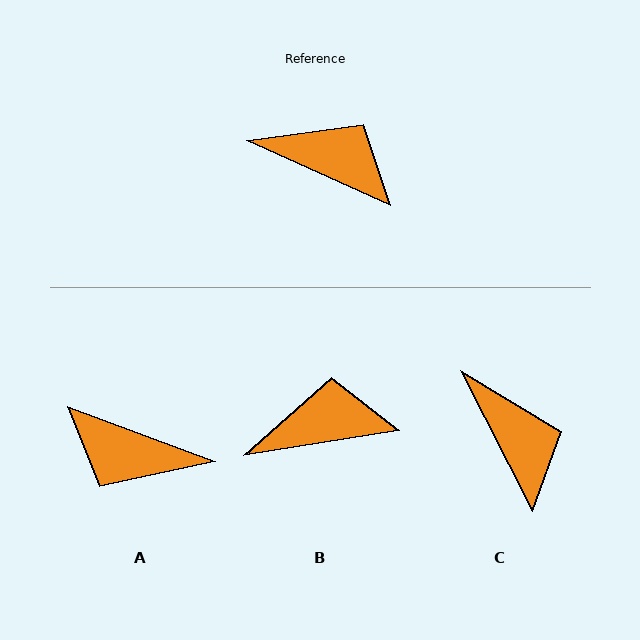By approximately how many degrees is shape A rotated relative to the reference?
Approximately 176 degrees clockwise.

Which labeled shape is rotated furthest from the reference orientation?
A, about 176 degrees away.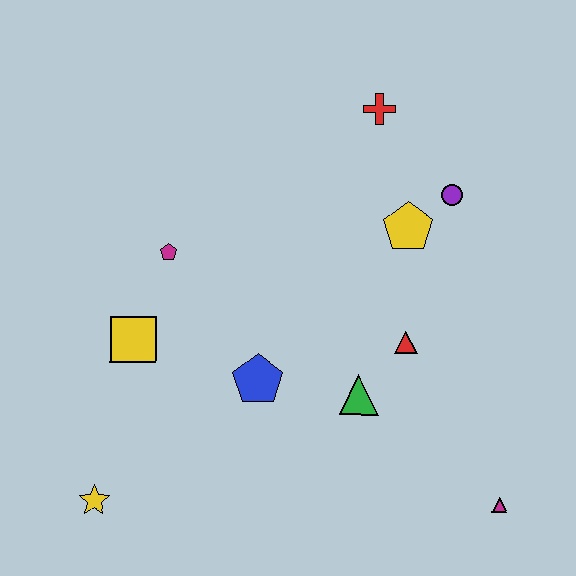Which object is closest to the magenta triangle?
The green triangle is closest to the magenta triangle.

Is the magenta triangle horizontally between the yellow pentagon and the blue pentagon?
No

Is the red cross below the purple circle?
No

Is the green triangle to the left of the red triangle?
Yes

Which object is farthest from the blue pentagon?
The red cross is farthest from the blue pentagon.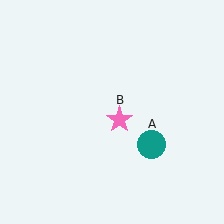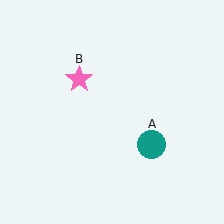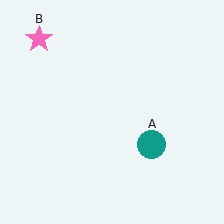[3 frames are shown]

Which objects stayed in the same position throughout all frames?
Teal circle (object A) remained stationary.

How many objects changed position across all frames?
1 object changed position: pink star (object B).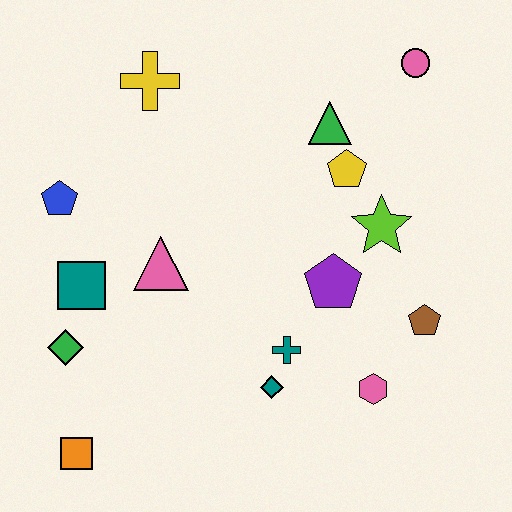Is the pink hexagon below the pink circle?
Yes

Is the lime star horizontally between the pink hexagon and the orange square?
No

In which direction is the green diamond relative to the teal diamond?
The green diamond is to the left of the teal diamond.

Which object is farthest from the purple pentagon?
The orange square is farthest from the purple pentagon.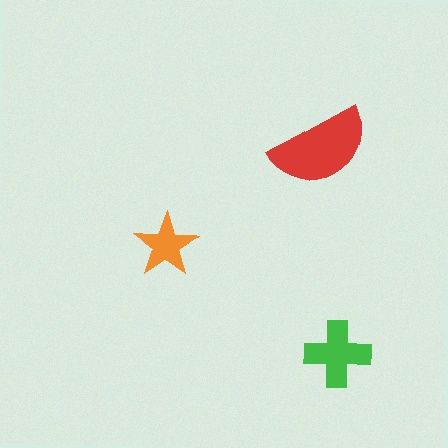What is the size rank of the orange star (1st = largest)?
3rd.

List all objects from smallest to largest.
The orange star, the green cross, the red semicircle.